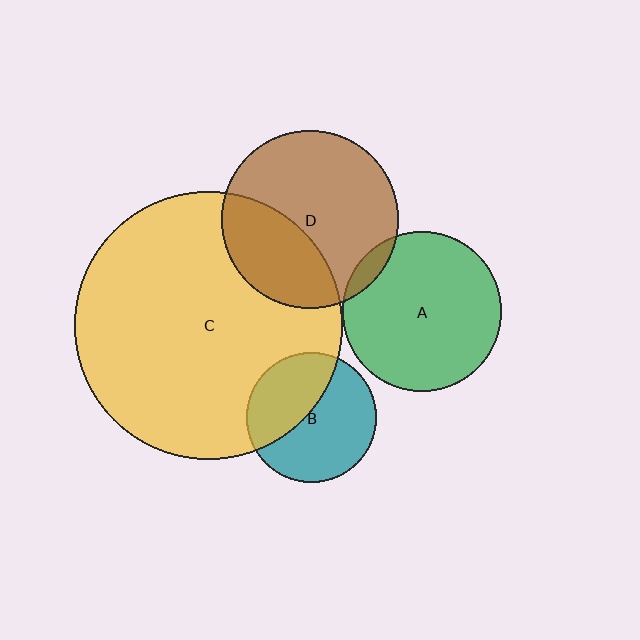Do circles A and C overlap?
Yes.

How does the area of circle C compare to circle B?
Approximately 4.3 times.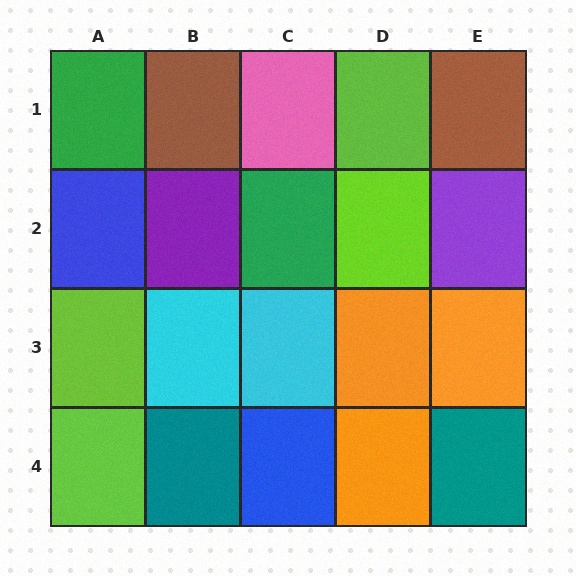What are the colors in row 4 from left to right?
Lime, teal, blue, orange, teal.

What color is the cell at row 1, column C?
Pink.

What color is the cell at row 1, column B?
Brown.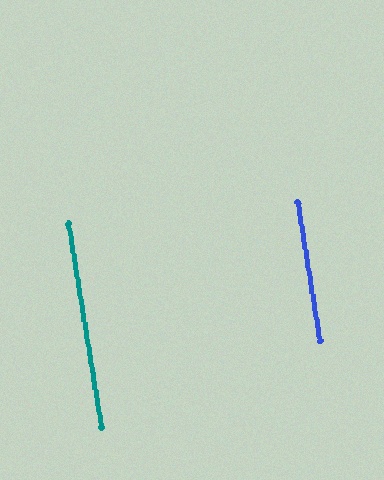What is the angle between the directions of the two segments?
Approximately 0 degrees.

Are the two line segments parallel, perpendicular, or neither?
Parallel — their directions differ by only 0.1°.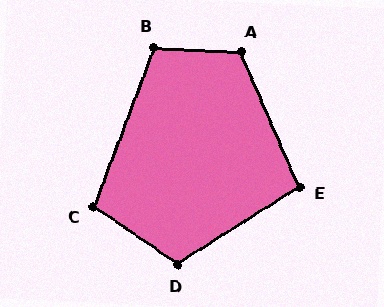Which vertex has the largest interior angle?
A, at approximately 116 degrees.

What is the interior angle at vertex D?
Approximately 113 degrees (obtuse).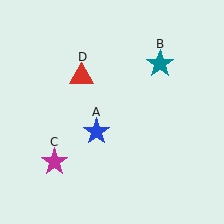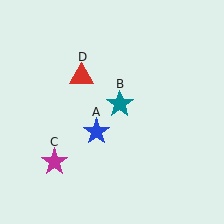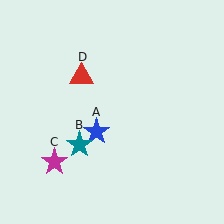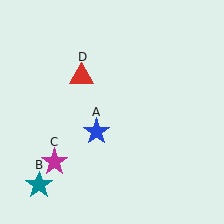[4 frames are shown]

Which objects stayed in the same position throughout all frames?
Blue star (object A) and magenta star (object C) and red triangle (object D) remained stationary.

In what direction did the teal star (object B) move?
The teal star (object B) moved down and to the left.